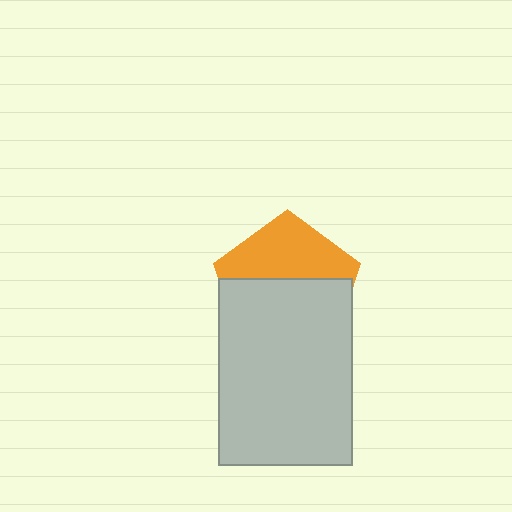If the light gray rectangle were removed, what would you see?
You would see the complete orange pentagon.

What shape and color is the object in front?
The object in front is a light gray rectangle.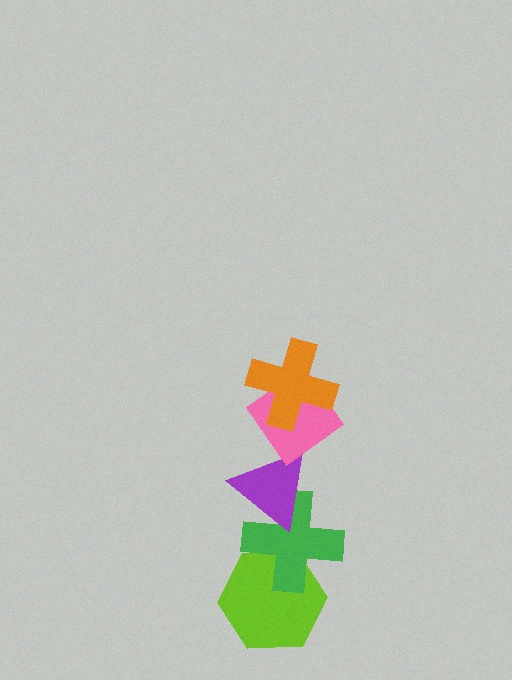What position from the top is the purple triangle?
The purple triangle is 3rd from the top.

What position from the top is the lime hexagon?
The lime hexagon is 5th from the top.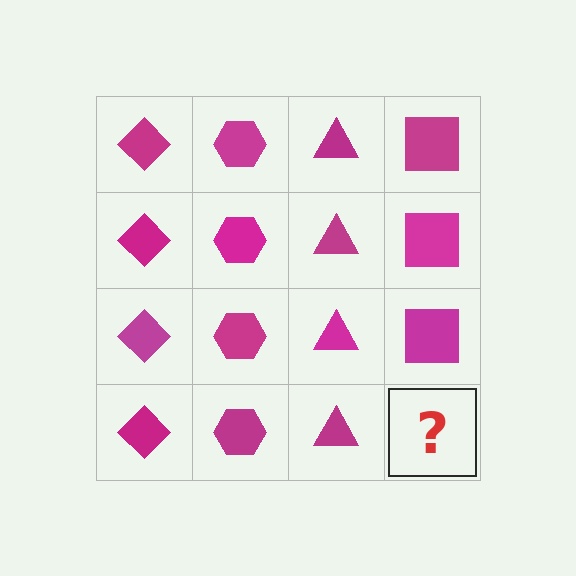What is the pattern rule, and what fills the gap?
The rule is that each column has a consistent shape. The gap should be filled with a magenta square.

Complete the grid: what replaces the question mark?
The question mark should be replaced with a magenta square.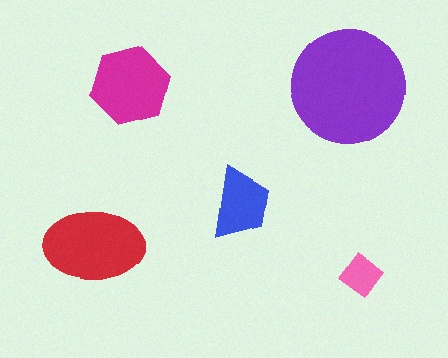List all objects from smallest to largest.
The pink diamond, the blue trapezoid, the magenta hexagon, the red ellipse, the purple circle.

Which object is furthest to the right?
The pink diamond is rightmost.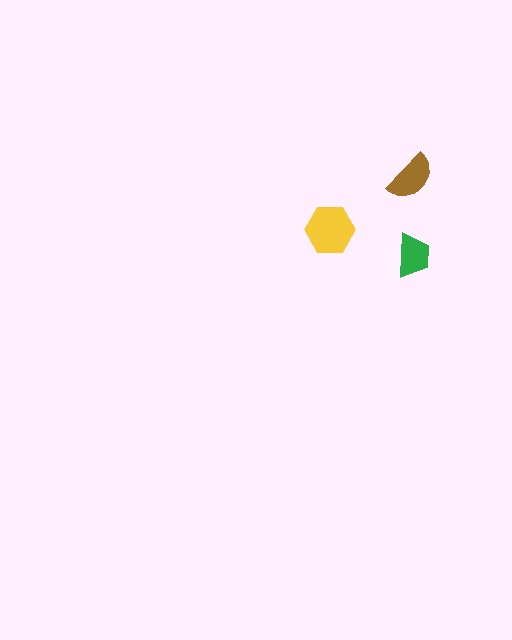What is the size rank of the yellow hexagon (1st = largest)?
1st.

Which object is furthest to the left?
The yellow hexagon is leftmost.